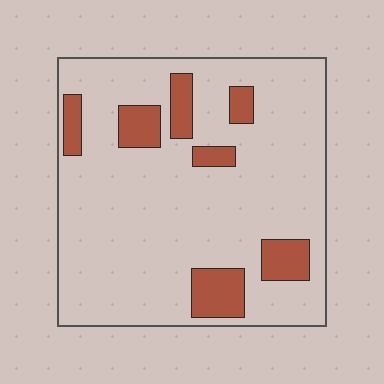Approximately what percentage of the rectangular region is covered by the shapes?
Approximately 15%.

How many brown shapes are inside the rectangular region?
7.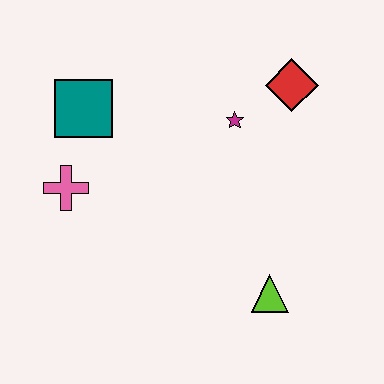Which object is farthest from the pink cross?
The red diamond is farthest from the pink cross.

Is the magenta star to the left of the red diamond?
Yes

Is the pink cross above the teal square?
No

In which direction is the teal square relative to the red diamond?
The teal square is to the left of the red diamond.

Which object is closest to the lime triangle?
The magenta star is closest to the lime triangle.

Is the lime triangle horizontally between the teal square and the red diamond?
Yes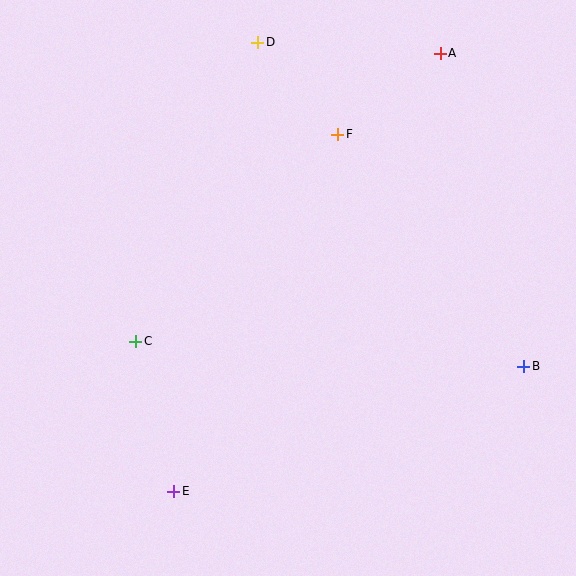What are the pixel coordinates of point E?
Point E is at (174, 491).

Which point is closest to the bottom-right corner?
Point B is closest to the bottom-right corner.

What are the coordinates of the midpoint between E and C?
The midpoint between E and C is at (155, 416).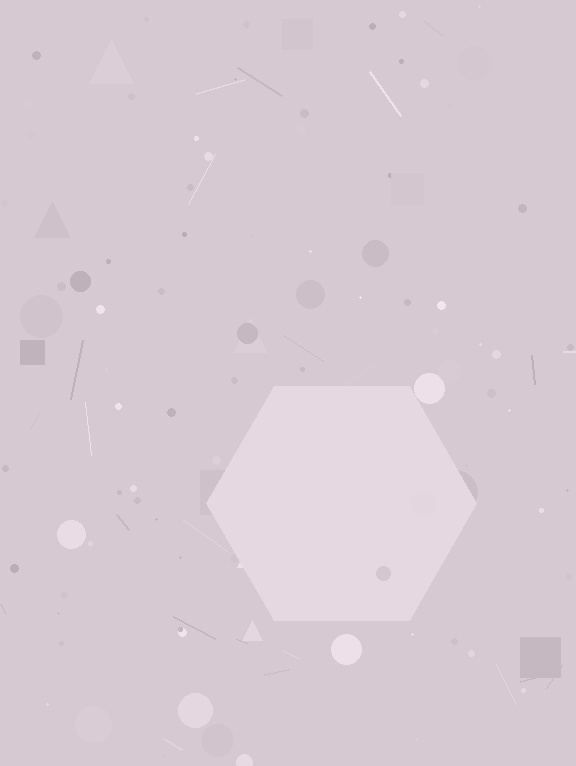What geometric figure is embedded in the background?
A hexagon is embedded in the background.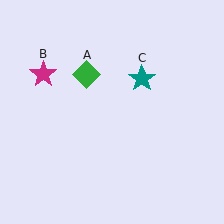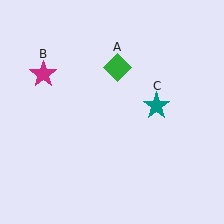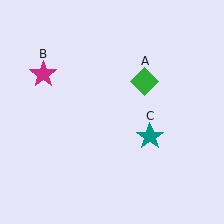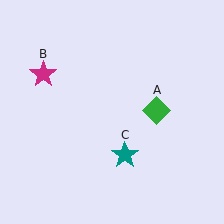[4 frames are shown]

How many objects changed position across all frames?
2 objects changed position: green diamond (object A), teal star (object C).